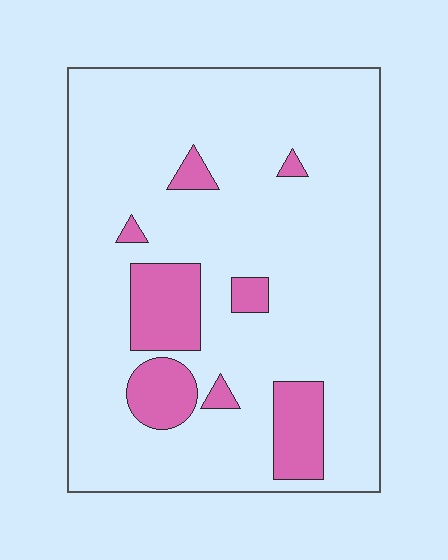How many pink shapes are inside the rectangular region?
8.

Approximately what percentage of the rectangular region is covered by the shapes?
Approximately 15%.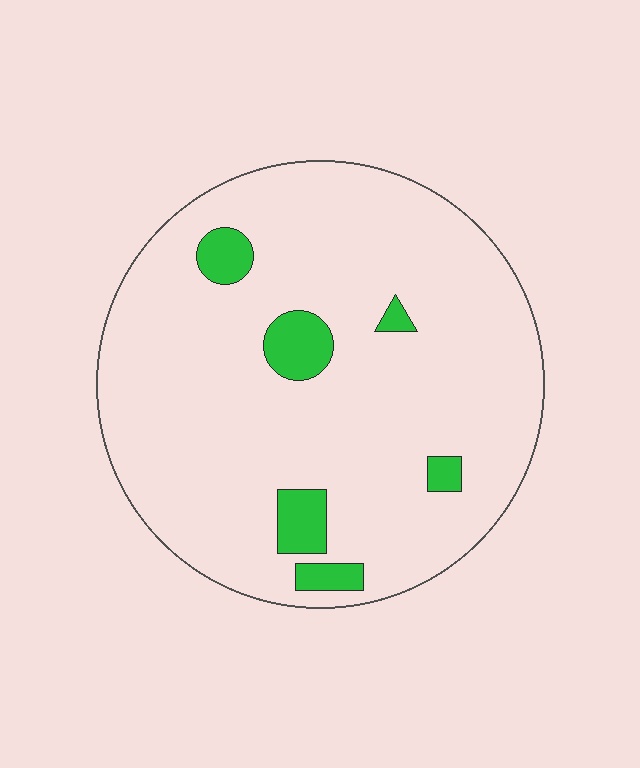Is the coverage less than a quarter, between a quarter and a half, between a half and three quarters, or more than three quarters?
Less than a quarter.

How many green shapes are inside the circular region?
6.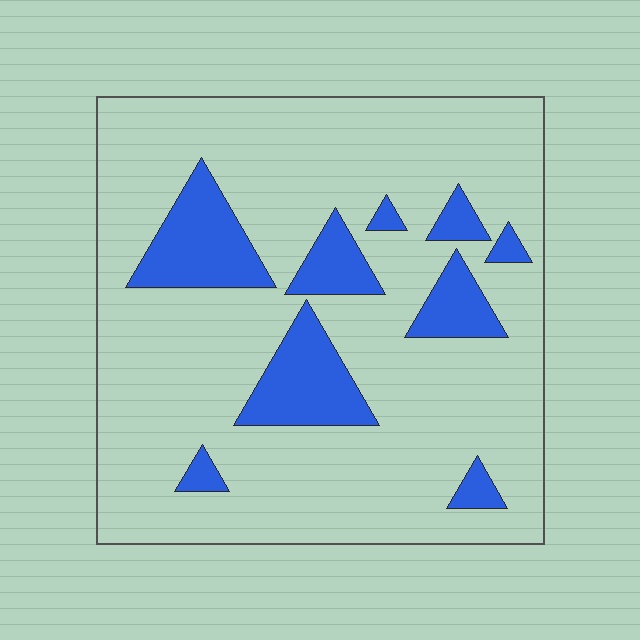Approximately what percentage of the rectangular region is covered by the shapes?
Approximately 20%.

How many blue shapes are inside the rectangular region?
9.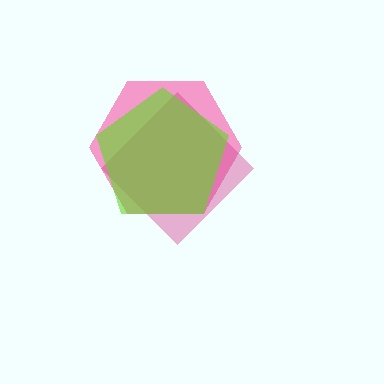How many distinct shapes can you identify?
There are 3 distinct shapes: a pink hexagon, a magenta diamond, a lime pentagon.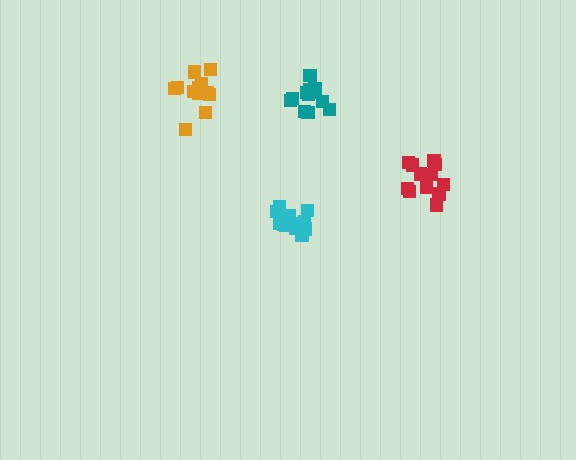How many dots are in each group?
Group 1: 12 dots, Group 2: 12 dots, Group 3: 14 dots, Group 4: 12 dots (50 total).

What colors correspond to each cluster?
The clusters are colored: red, teal, cyan, orange.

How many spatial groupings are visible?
There are 4 spatial groupings.